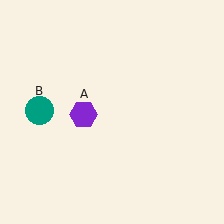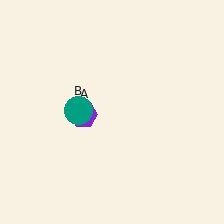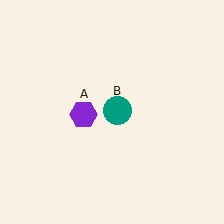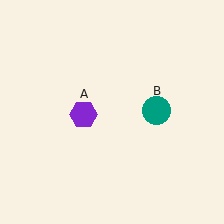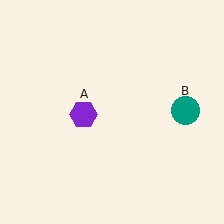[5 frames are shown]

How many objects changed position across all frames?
1 object changed position: teal circle (object B).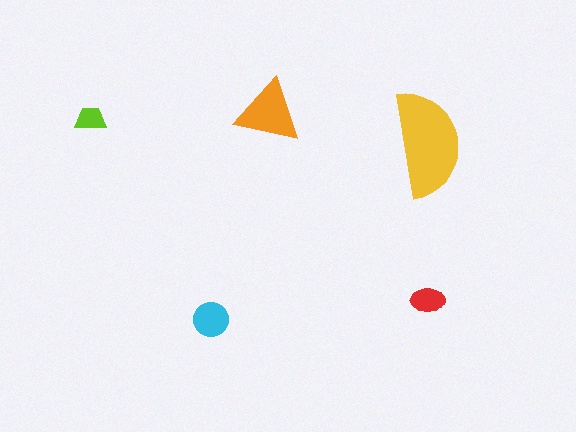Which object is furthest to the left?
The lime trapezoid is leftmost.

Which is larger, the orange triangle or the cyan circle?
The orange triangle.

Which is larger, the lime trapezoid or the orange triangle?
The orange triangle.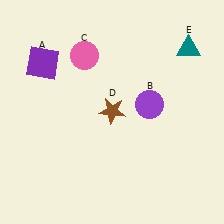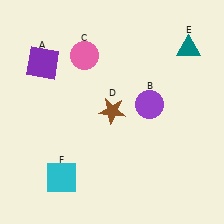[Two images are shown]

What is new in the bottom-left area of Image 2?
A cyan square (F) was added in the bottom-left area of Image 2.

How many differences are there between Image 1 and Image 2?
There is 1 difference between the two images.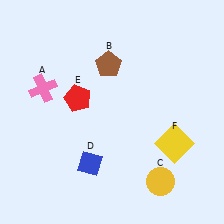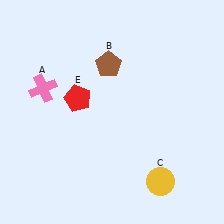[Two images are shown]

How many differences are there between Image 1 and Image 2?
There are 2 differences between the two images.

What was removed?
The yellow square (F), the blue diamond (D) were removed in Image 2.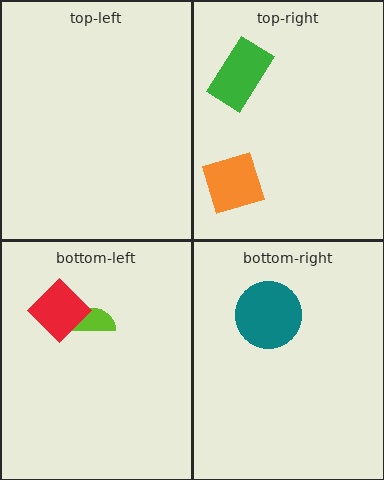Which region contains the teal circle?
The bottom-right region.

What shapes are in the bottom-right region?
The teal circle.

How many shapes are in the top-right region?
2.